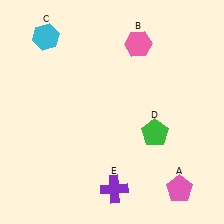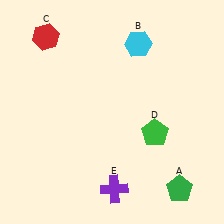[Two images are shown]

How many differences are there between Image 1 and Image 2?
There are 3 differences between the two images.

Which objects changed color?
A changed from pink to green. B changed from pink to cyan. C changed from cyan to red.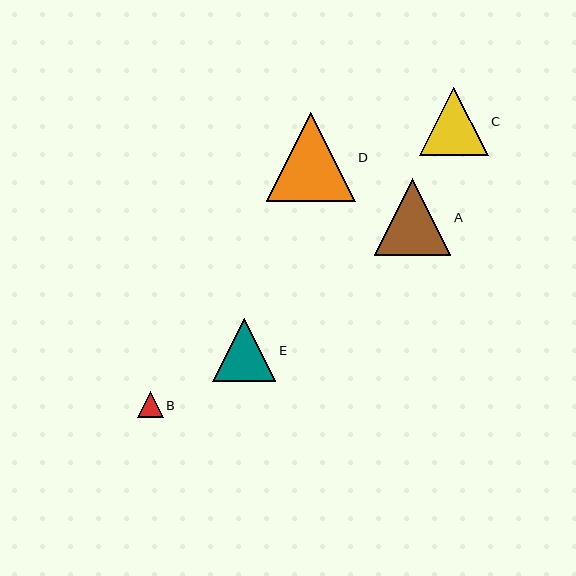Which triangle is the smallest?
Triangle B is the smallest with a size of approximately 26 pixels.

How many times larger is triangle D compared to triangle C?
Triangle D is approximately 1.3 times the size of triangle C.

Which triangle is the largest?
Triangle D is the largest with a size of approximately 89 pixels.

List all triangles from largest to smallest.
From largest to smallest: D, A, C, E, B.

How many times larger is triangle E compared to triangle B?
Triangle E is approximately 2.4 times the size of triangle B.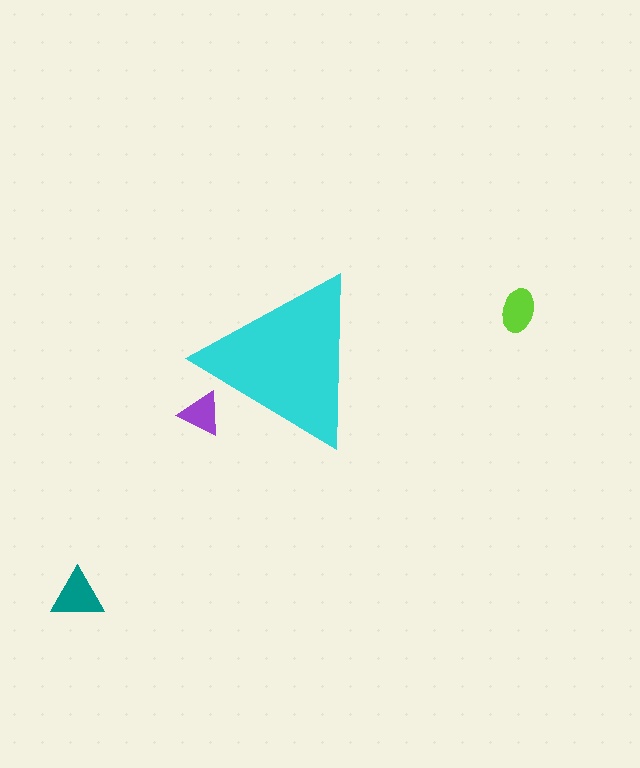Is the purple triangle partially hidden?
Yes, the purple triangle is partially hidden behind the cyan triangle.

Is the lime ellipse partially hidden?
No, the lime ellipse is fully visible.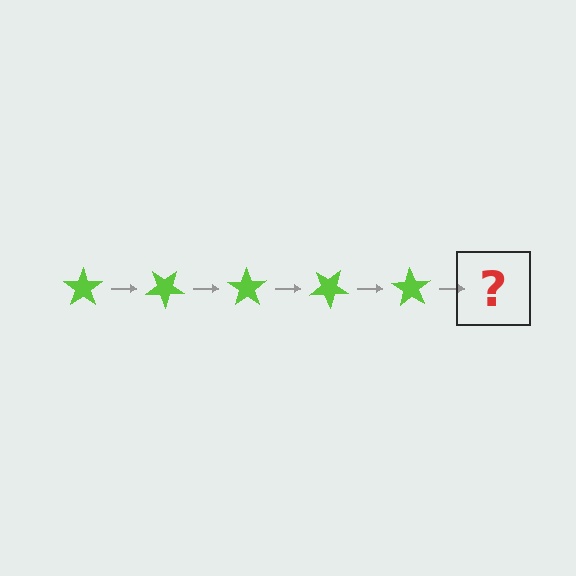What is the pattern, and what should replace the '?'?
The pattern is that the star rotates 35 degrees each step. The '?' should be a lime star rotated 175 degrees.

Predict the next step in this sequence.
The next step is a lime star rotated 175 degrees.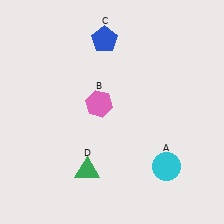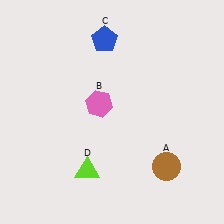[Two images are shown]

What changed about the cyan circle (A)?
In Image 1, A is cyan. In Image 2, it changed to brown.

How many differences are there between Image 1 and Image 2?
There are 2 differences between the two images.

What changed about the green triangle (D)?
In Image 1, D is green. In Image 2, it changed to lime.